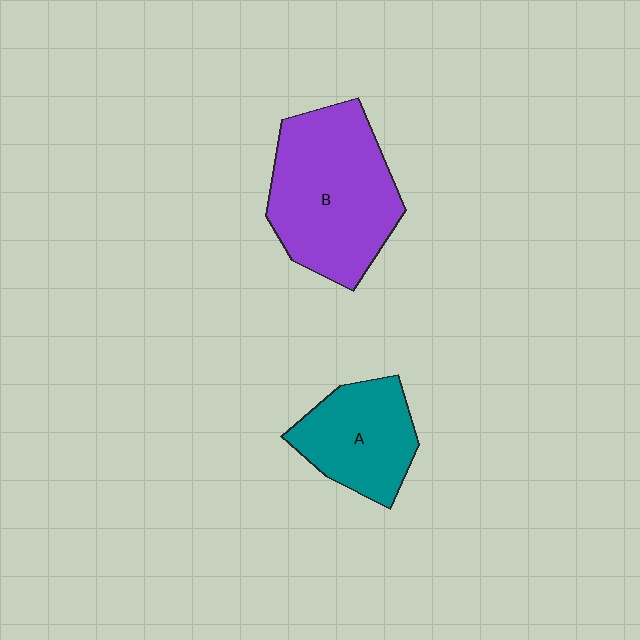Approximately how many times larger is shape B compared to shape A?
Approximately 1.6 times.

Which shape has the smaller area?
Shape A (teal).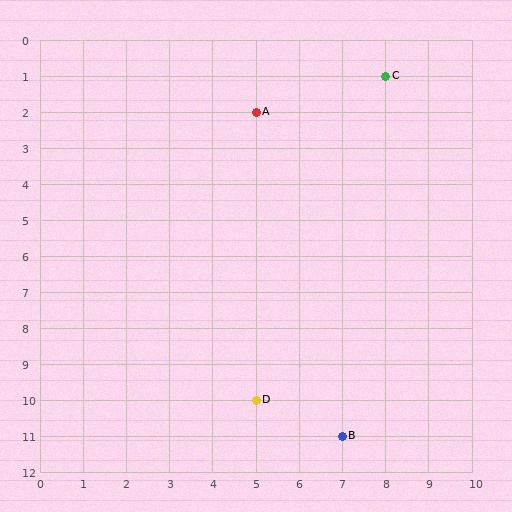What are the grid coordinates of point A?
Point A is at grid coordinates (5, 2).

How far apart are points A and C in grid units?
Points A and C are 3 columns and 1 row apart (about 3.2 grid units diagonally).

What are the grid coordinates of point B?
Point B is at grid coordinates (7, 11).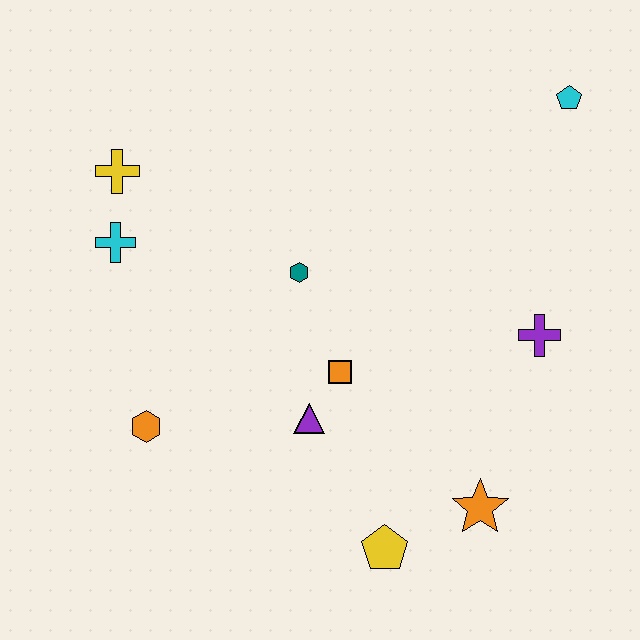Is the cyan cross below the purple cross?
No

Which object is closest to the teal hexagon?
The orange square is closest to the teal hexagon.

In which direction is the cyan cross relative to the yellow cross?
The cyan cross is below the yellow cross.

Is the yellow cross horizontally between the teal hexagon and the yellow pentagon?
No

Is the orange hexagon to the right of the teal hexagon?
No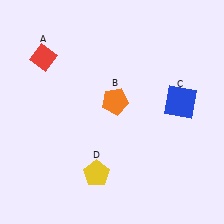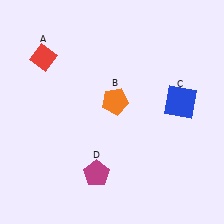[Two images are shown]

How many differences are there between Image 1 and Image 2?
There is 1 difference between the two images.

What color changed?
The pentagon (D) changed from yellow in Image 1 to magenta in Image 2.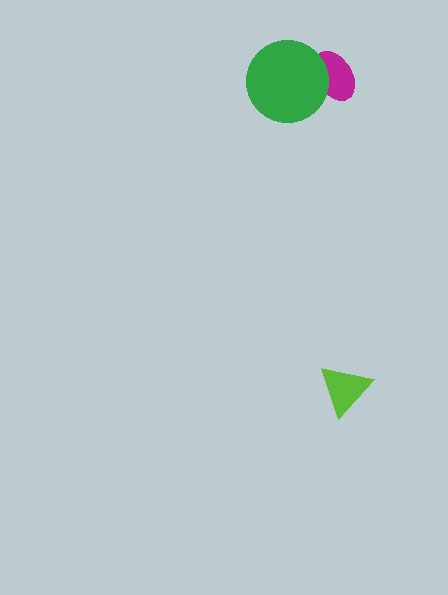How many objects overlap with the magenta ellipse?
1 object overlaps with the magenta ellipse.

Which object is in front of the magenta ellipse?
The green circle is in front of the magenta ellipse.